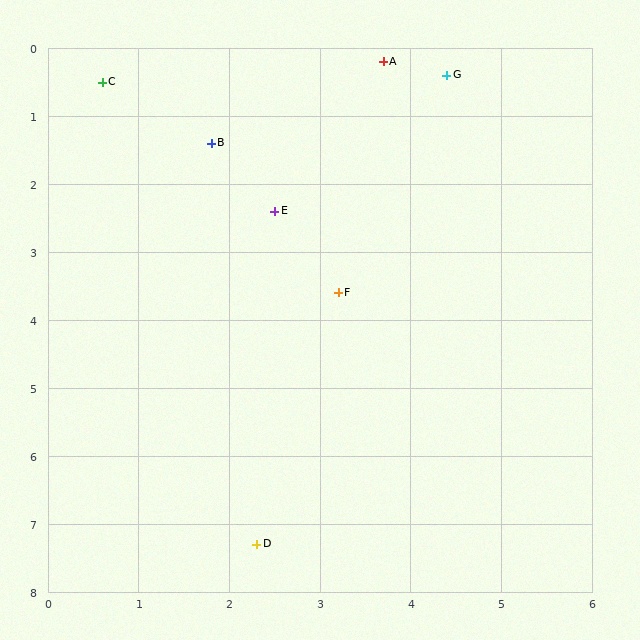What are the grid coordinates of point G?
Point G is at approximately (4.4, 0.4).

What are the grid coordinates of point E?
Point E is at approximately (2.5, 2.4).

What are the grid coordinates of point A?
Point A is at approximately (3.7, 0.2).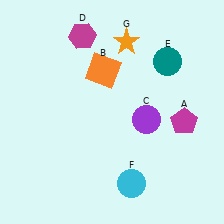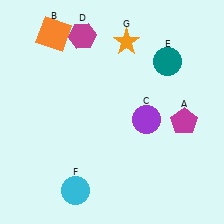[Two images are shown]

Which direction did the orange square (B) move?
The orange square (B) moved left.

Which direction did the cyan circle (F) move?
The cyan circle (F) moved left.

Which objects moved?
The objects that moved are: the orange square (B), the cyan circle (F).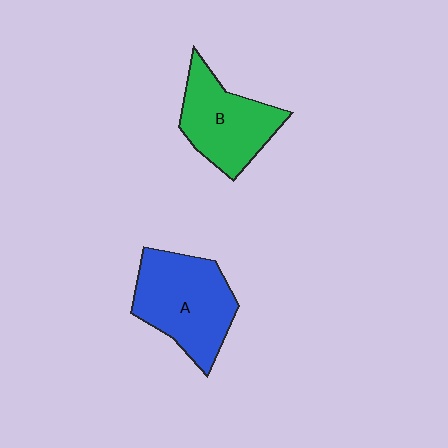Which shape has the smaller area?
Shape B (green).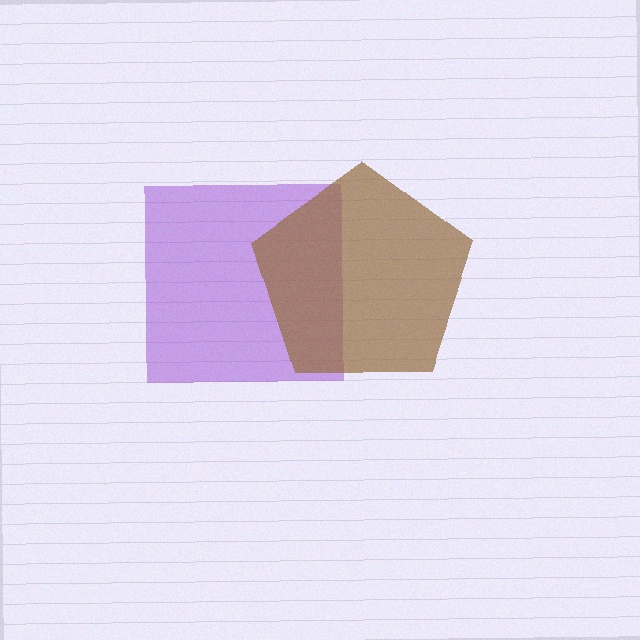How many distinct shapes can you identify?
There are 2 distinct shapes: a purple square, a brown pentagon.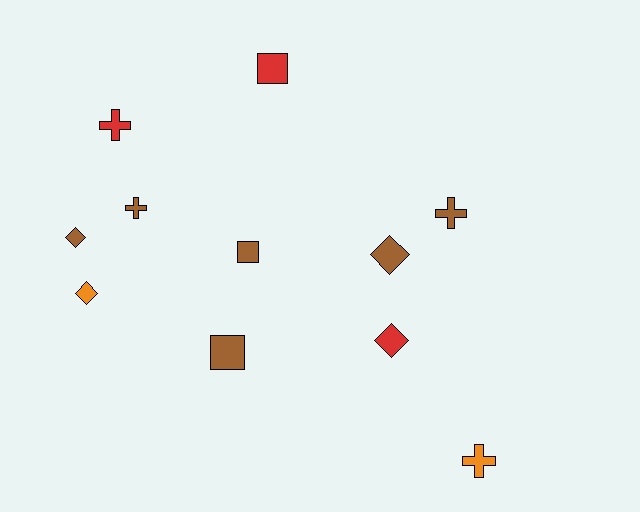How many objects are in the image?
There are 11 objects.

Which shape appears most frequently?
Diamond, with 4 objects.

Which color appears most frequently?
Brown, with 6 objects.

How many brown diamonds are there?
There are 2 brown diamonds.